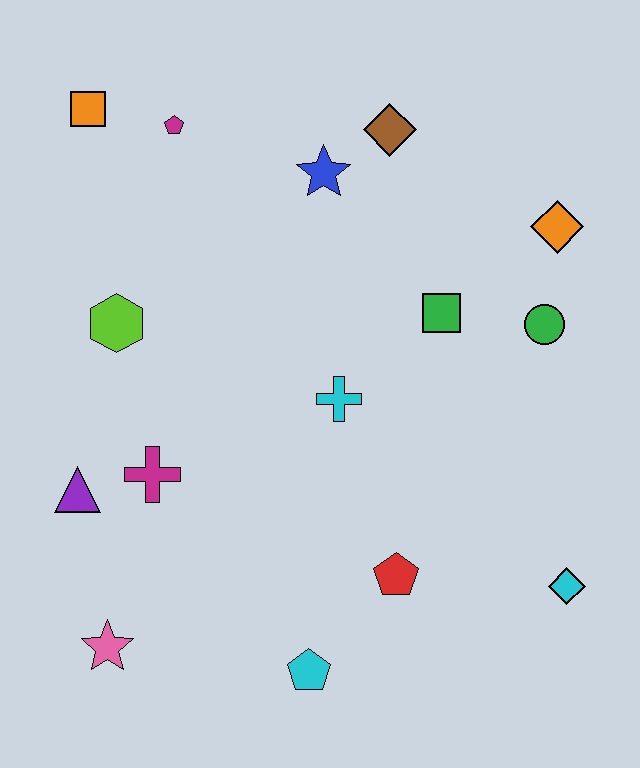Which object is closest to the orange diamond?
The green circle is closest to the orange diamond.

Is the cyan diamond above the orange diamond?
No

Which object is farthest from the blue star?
The pink star is farthest from the blue star.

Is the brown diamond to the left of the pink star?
No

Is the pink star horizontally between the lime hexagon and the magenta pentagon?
No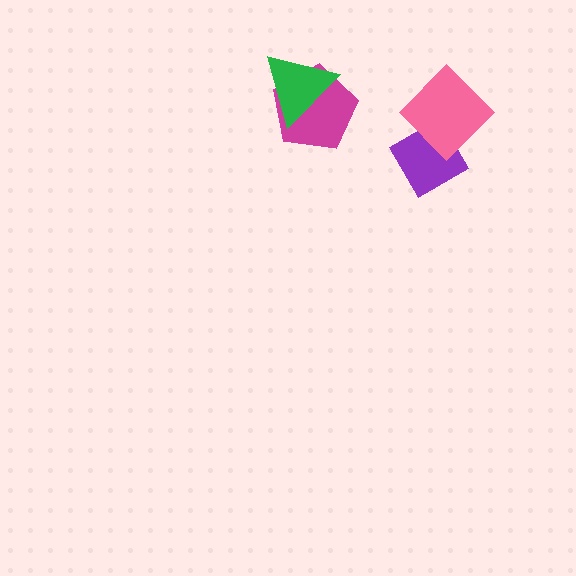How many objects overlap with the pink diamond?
1 object overlaps with the pink diamond.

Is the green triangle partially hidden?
No, no other shape covers it.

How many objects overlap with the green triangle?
1 object overlaps with the green triangle.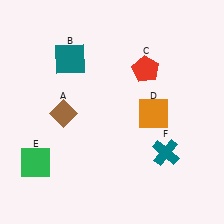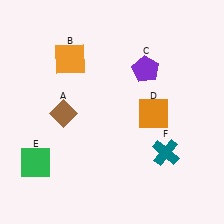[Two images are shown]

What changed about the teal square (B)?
In Image 1, B is teal. In Image 2, it changed to orange.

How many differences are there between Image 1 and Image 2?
There are 2 differences between the two images.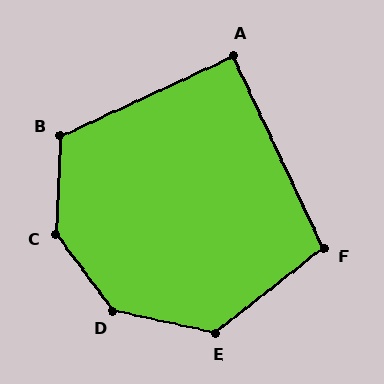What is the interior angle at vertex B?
Approximately 118 degrees (obtuse).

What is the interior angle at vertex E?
Approximately 130 degrees (obtuse).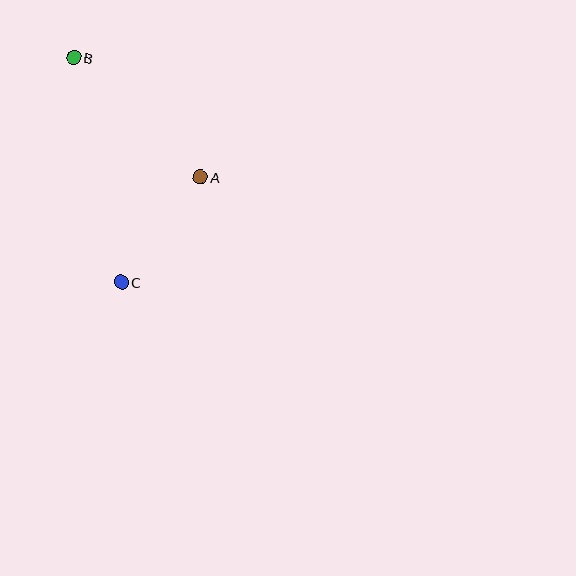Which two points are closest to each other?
Points A and C are closest to each other.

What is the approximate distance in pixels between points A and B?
The distance between A and B is approximately 174 pixels.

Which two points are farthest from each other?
Points B and C are farthest from each other.